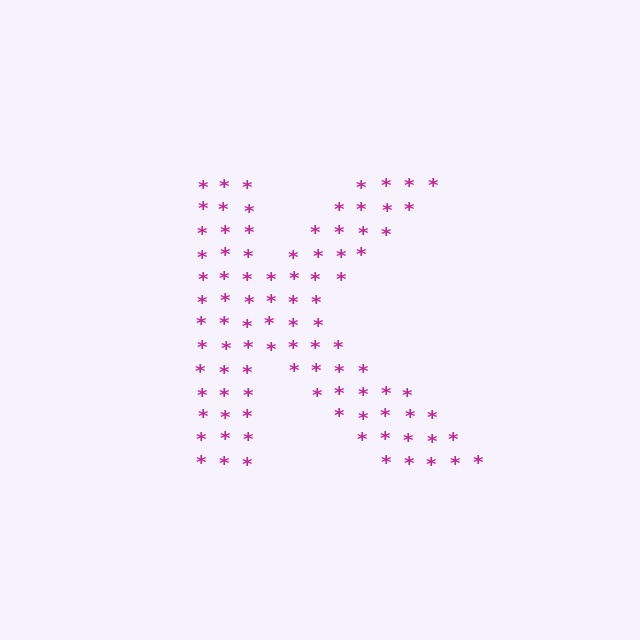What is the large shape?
The large shape is the letter K.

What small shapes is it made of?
It is made of small asterisks.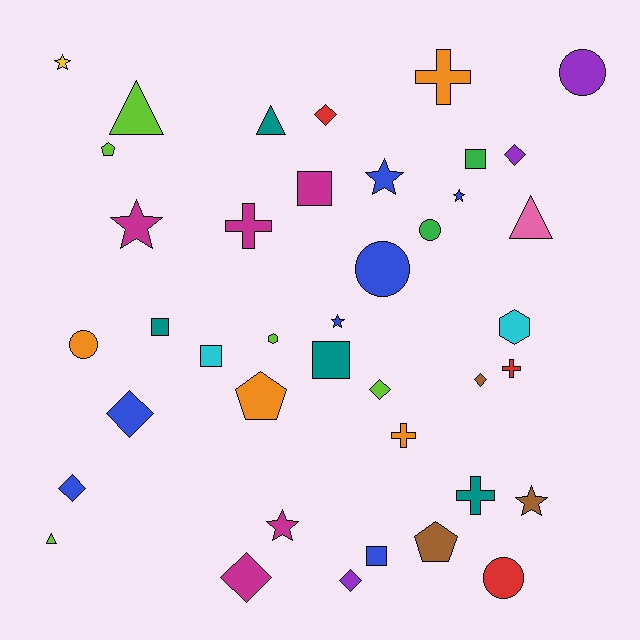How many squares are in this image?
There are 6 squares.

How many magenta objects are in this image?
There are 5 magenta objects.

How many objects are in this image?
There are 40 objects.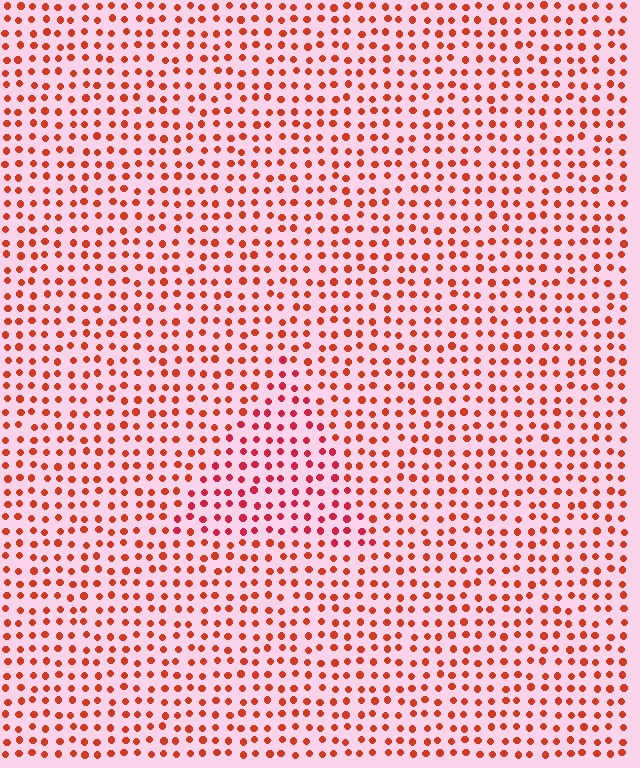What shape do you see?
I see a triangle.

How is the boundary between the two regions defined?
The boundary is defined purely by a slight shift in hue (about 21 degrees). Spacing, size, and orientation are identical on both sides.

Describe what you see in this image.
The image is filled with small red elements in a uniform arrangement. A triangle-shaped region is visible where the elements are tinted to a slightly different hue, forming a subtle color boundary.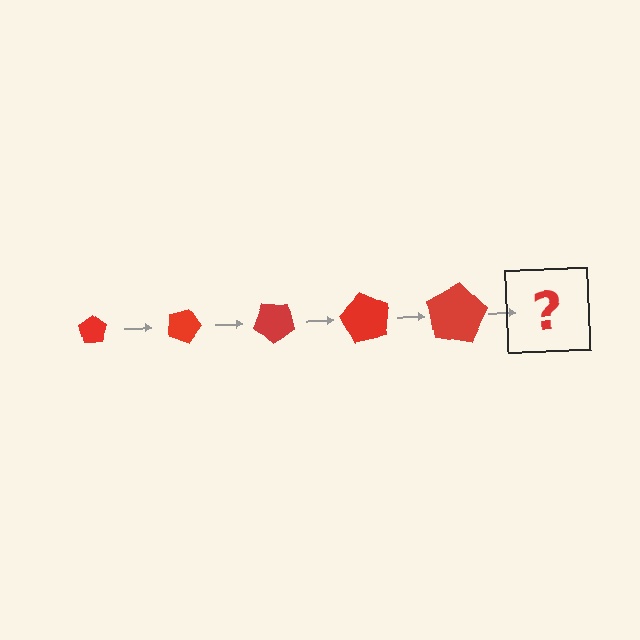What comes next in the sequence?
The next element should be a pentagon, larger than the previous one and rotated 100 degrees from the start.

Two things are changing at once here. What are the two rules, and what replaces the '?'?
The two rules are that the pentagon grows larger each step and it rotates 20 degrees each step. The '?' should be a pentagon, larger than the previous one and rotated 100 degrees from the start.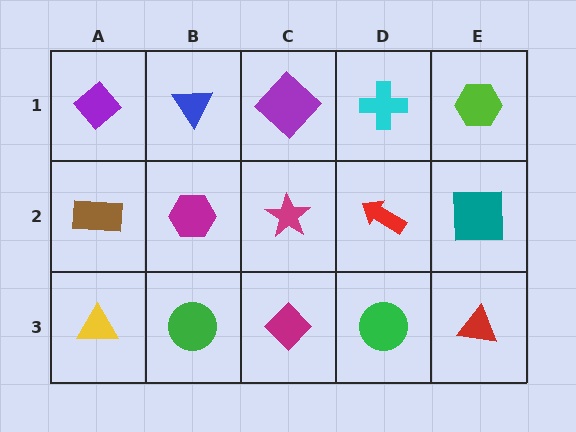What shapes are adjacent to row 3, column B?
A magenta hexagon (row 2, column B), a yellow triangle (row 3, column A), a magenta diamond (row 3, column C).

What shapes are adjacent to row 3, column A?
A brown rectangle (row 2, column A), a green circle (row 3, column B).